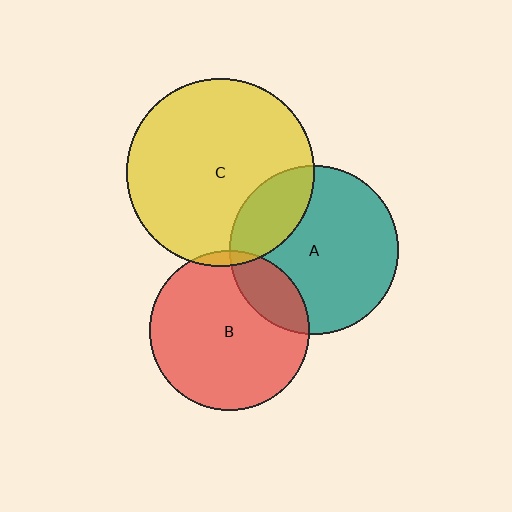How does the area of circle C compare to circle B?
Approximately 1.4 times.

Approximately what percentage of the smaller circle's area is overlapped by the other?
Approximately 20%.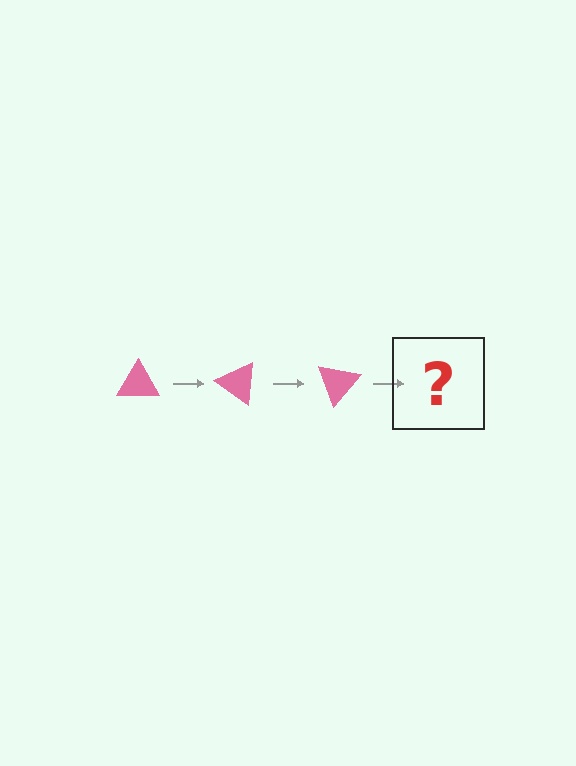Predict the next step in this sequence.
The next step is a pink triangle rotated 105 degrees.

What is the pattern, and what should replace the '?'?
The pattern is that the triangle rotates 35 degrees each step. The '?' should be a pink triangle rotated 105 degrees.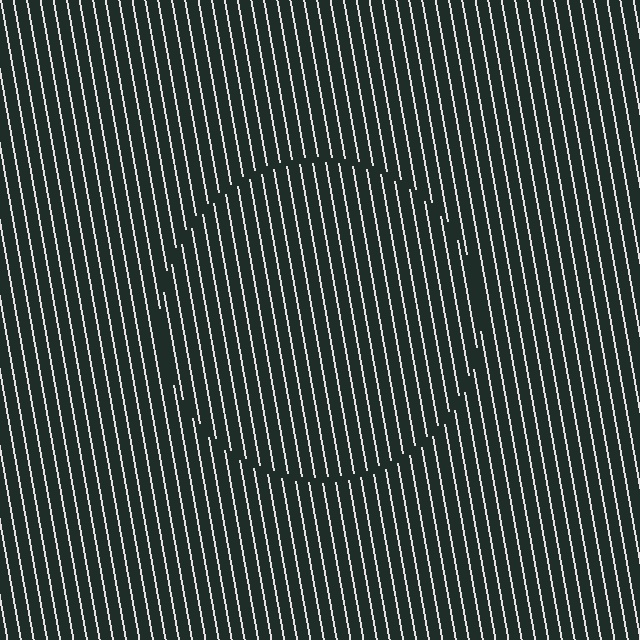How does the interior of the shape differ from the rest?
The interior of the shape contains the same grating, shifted by half a period — the contour is defined by the phase discontinuity where line-ends from the inner and outer gratings abut.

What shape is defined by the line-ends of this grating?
An illusory circle. The interior of the shape contains the same grating, shifted by half a period — the contour is defined by the phase discontinuity where line-ends from the inner and outer gratings abut.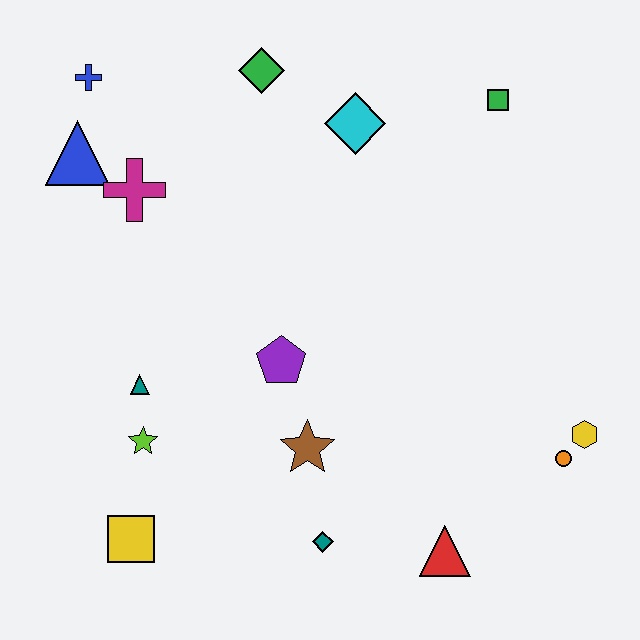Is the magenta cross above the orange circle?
Yes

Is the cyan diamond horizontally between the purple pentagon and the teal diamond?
No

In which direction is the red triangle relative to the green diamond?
The red triangle is below the green diamond.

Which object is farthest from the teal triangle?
The green square is farthest from the teal triangle.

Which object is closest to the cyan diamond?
The green diamond is closest to the cyan diamond.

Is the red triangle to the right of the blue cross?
Yes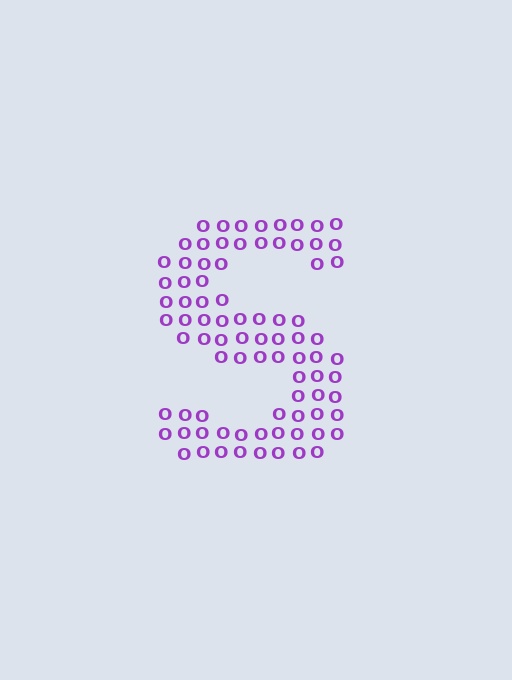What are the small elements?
The small elements are letter O's.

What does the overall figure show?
The overall figure shows the letter S.